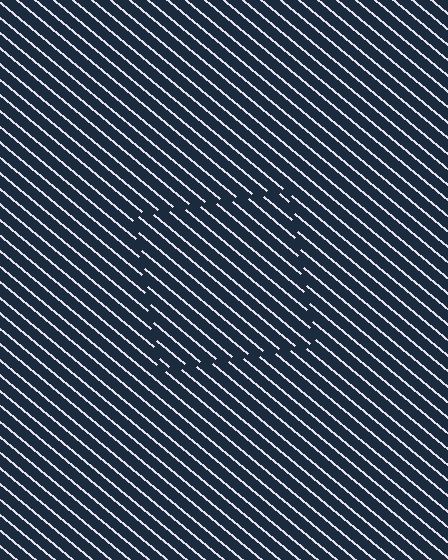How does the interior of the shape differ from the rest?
The interior of the shape contains the same grating, shifted by half a period — the contour is defined by the phase discontinuity where line-ends from the inner and outer gratings abut.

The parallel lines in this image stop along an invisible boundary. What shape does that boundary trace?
An illusory square. The interior of the shape contains the same grating, shifted by half a period — the contour is defined by the phase discontinuity where line-ends from the inner and outer gratings abut.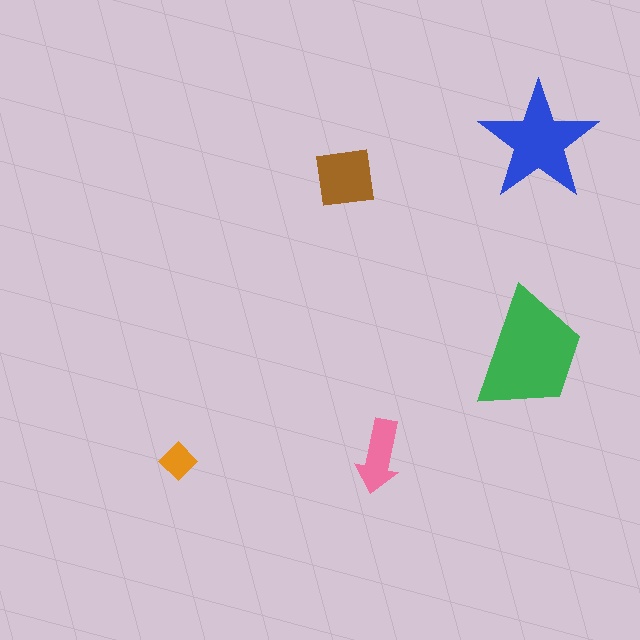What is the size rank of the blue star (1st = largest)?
2nd.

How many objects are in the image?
There are 5 objects in the image.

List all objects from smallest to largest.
The orange diamond, the pink arrow, the brown square, the blue star, the green trapezoid.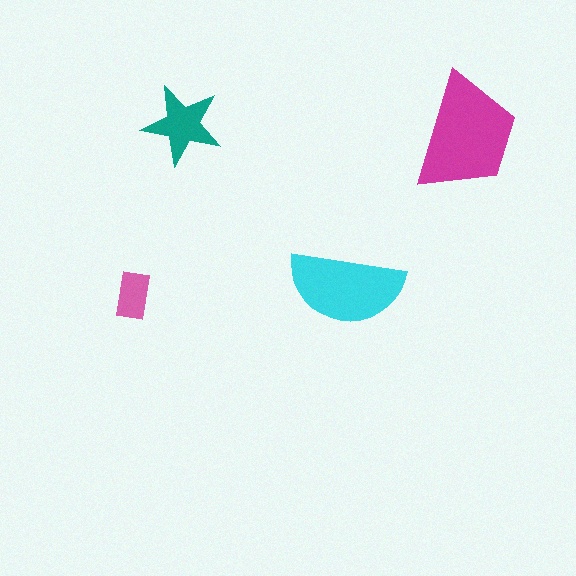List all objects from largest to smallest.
The magenta trapezoid, the cyan semicircle, the teal star, the pink rectangle.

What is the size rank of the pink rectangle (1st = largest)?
4th.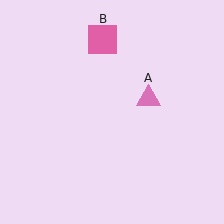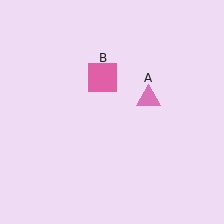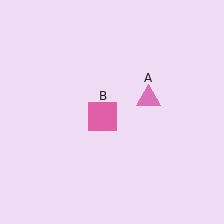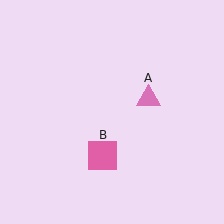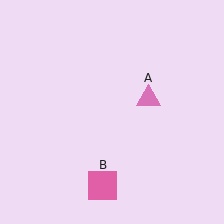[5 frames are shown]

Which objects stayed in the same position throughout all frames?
Pink triangle (object A) remained stationary.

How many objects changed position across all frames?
1 object changed position: pink square (object B).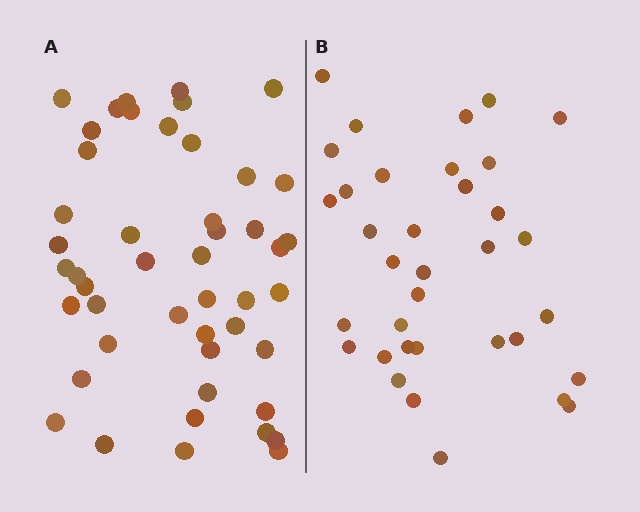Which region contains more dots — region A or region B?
Region A (the left region) has more dots.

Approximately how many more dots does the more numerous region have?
Region A has roughly 12 or so more dots than region B.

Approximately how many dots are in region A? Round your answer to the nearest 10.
About 50 dots. (The exact count is 47, which rounds to 50.)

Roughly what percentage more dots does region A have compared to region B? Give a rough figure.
About 35% more.